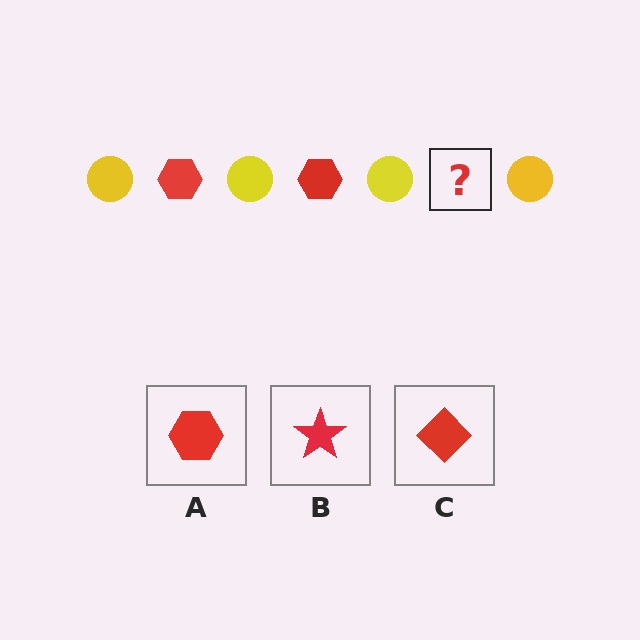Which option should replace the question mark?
Option A.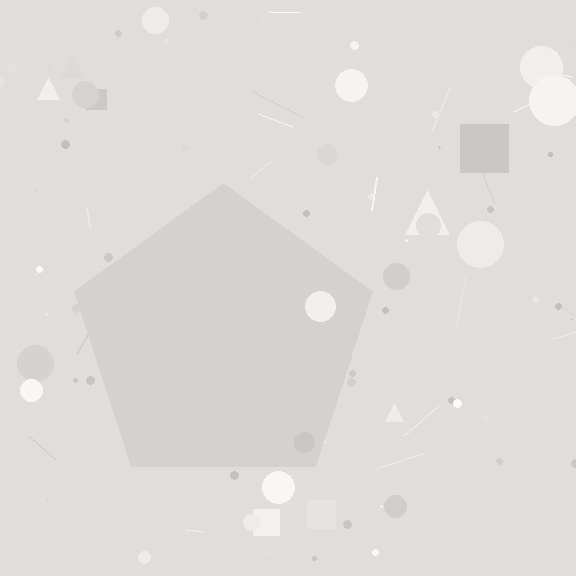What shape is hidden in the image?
A pentagon is hidden in the image.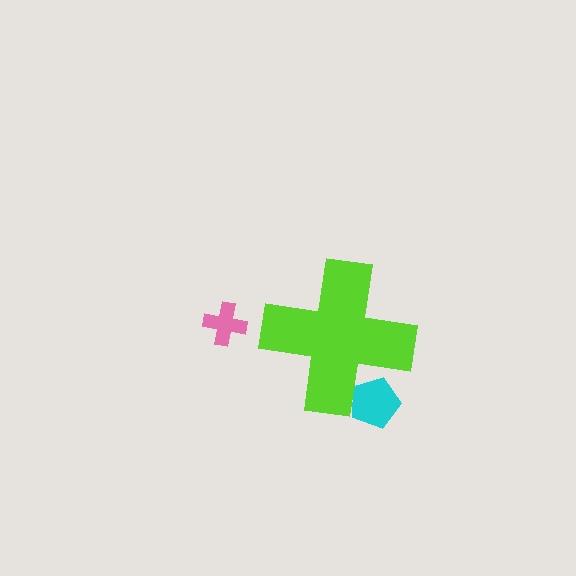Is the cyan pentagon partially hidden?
Yes, the cyan pentagon is partially hidden behind the lime cross.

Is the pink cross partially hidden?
No, the pink cross is fully visible.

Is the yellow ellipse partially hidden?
Yes, the yellow ellipse is partially hidden behind the lime cross.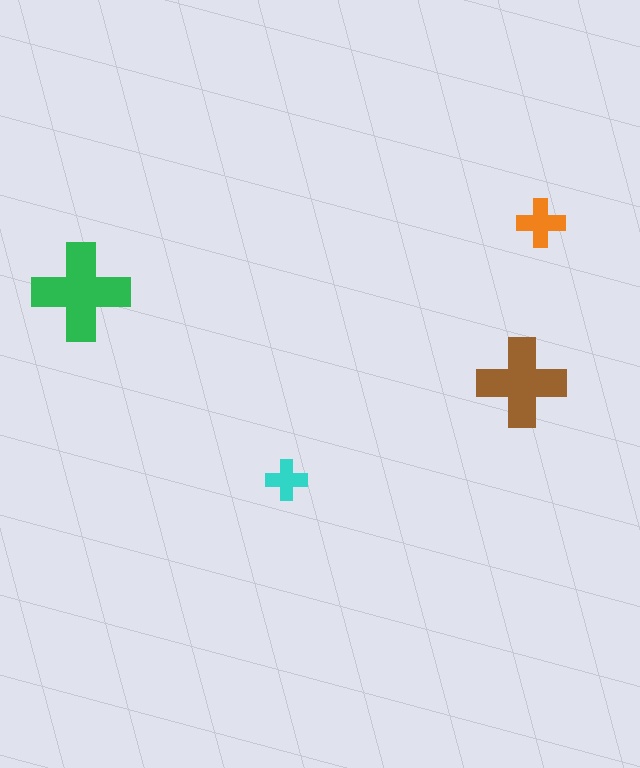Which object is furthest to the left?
The green cross is leftmost.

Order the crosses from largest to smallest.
the green one, the brown one, the orange one, the cyan one.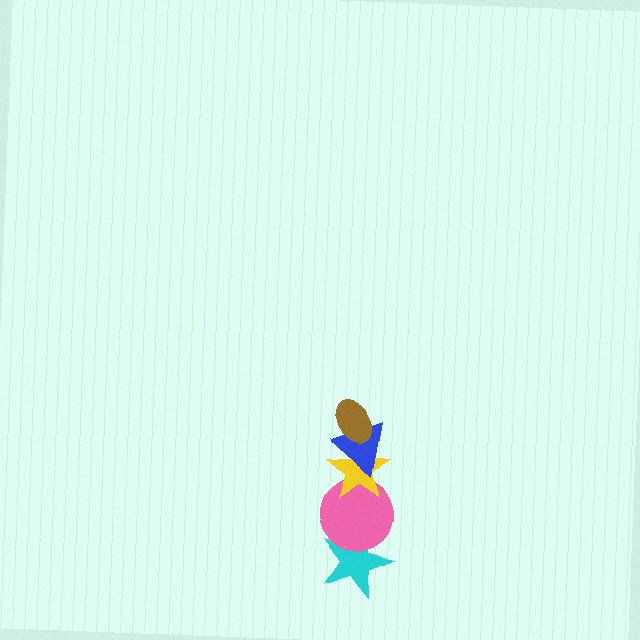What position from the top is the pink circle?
The pink circle is 4th from the top.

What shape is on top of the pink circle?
The yellow star is on top of the pink circle.